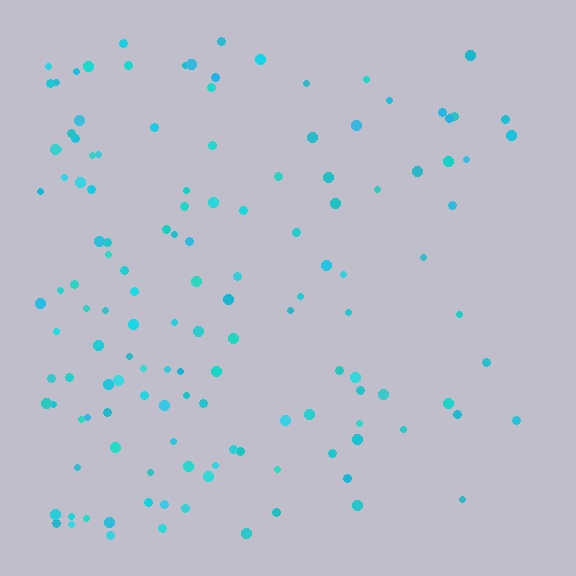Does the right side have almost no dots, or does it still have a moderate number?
Still a moderate number, just noticeably fewer than the left.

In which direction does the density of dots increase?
From right to left, with the left side densest.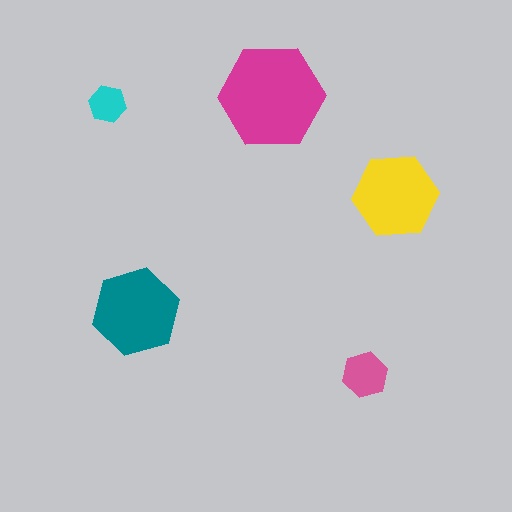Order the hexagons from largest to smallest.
the magenta one, the teal one, the yellow one, the pink one, the cyan one.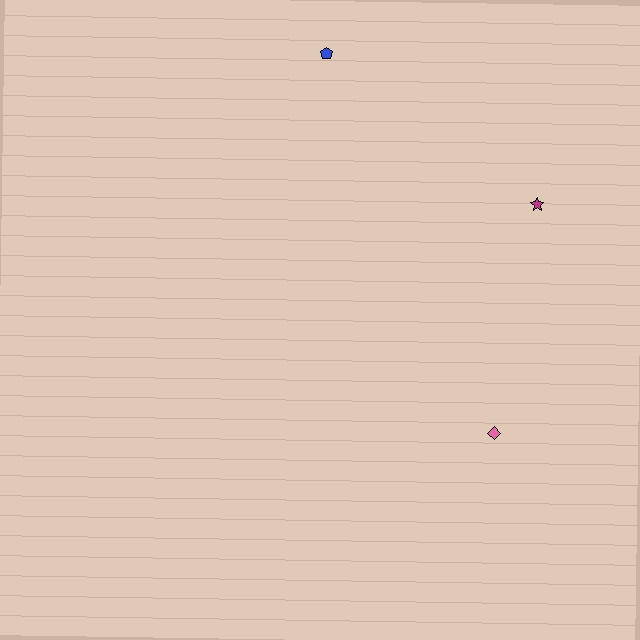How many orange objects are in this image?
There are no orange objects.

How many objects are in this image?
There are 3 objects.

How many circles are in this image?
There are no circles.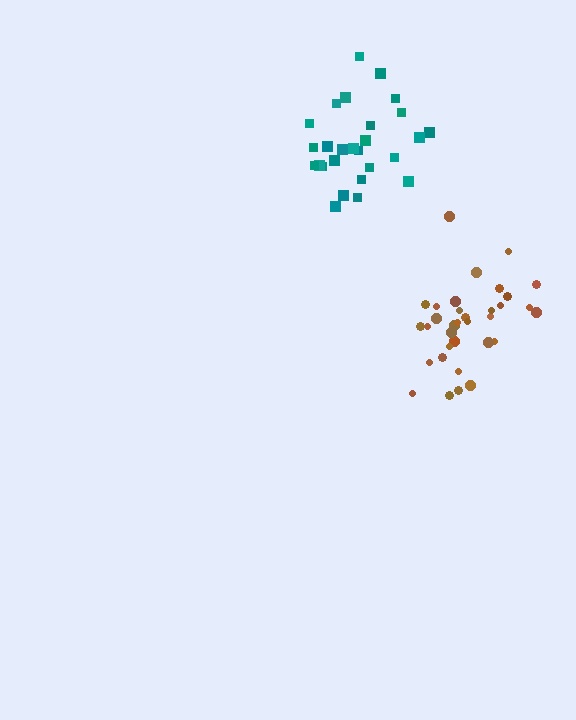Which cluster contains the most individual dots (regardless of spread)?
Brown (34).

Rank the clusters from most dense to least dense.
brown, teal.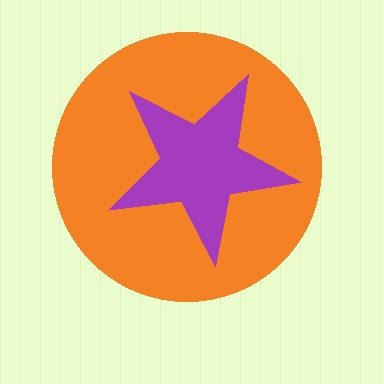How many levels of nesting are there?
2.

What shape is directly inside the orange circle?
The purple star.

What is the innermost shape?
The purple star.